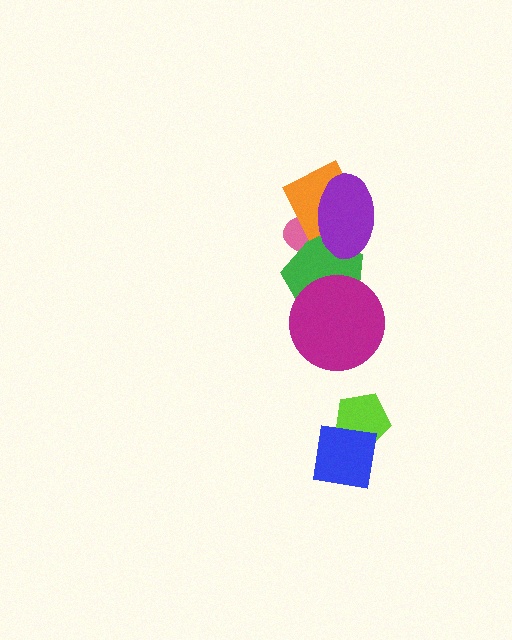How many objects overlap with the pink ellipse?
3 objects overlap with the pink ellipse.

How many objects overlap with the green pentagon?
4 objects overlap with the green pentagon.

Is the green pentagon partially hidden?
Yes, it is partially covered by another shape.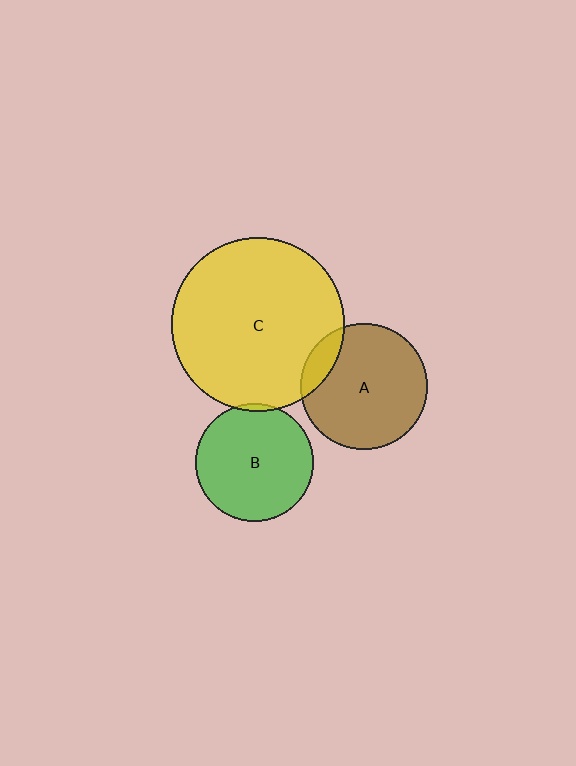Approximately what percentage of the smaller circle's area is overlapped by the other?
Approximately 5%.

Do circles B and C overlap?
Yes.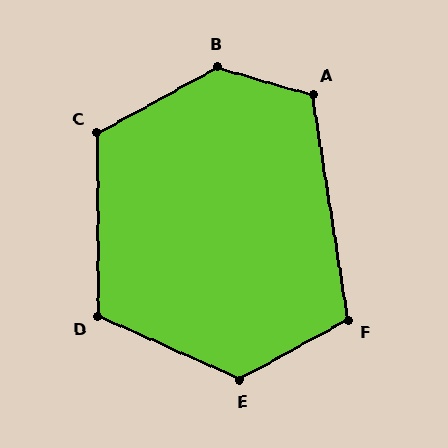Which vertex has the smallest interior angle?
F, at approximately 110 degrees.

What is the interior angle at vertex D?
Approximately 114 degrees (obtuse).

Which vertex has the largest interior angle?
B, at approximately 135 degrees.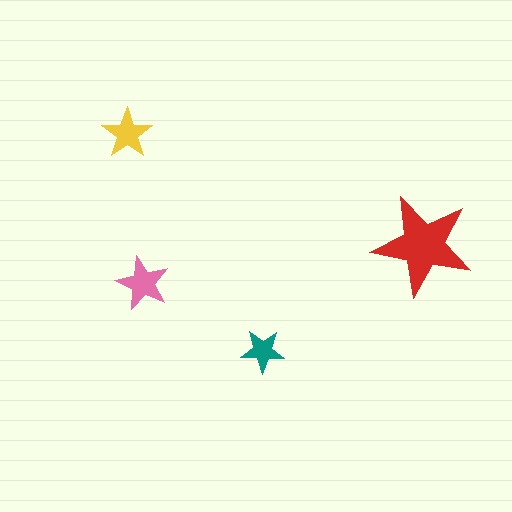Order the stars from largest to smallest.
the red one, the pink one, the yellow one, the teal one.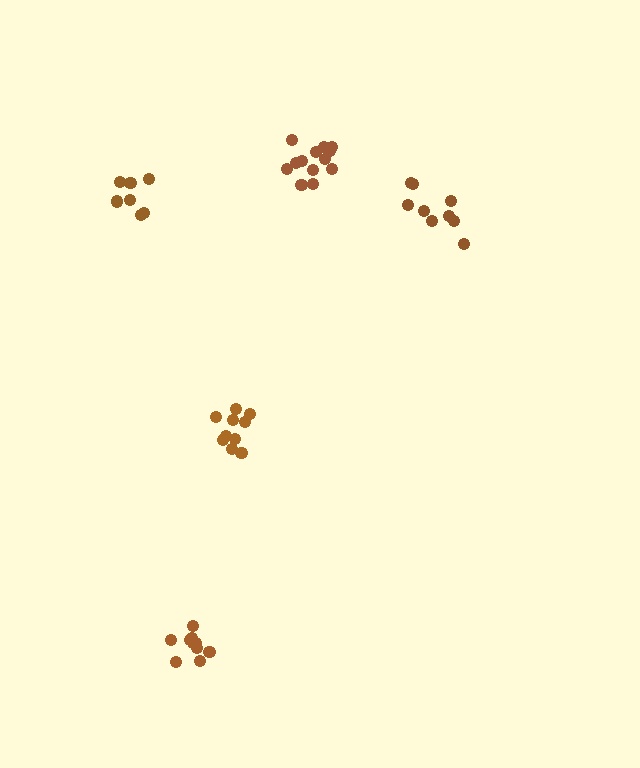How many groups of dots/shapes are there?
There are 5 groups.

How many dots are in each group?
Group 1: 10 dots, Group 2: 10 dots, Group 3: 13 dots, Group 4: 9 dots, Group 5: 7 dots (49 total).